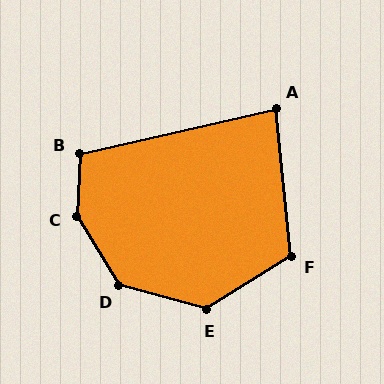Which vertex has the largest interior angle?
C, at approximately 145 degrees.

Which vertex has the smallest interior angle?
A, at approximately 83 degrees.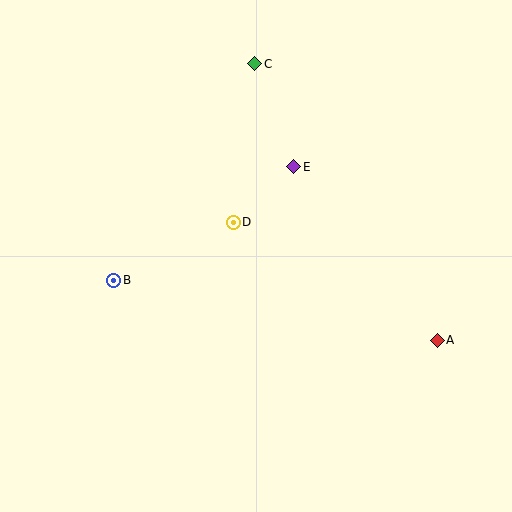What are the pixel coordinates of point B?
Point B is at (114, 280).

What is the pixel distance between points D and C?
The distance between D and C is 160 pixels.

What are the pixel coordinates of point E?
Point E is at (294, 167).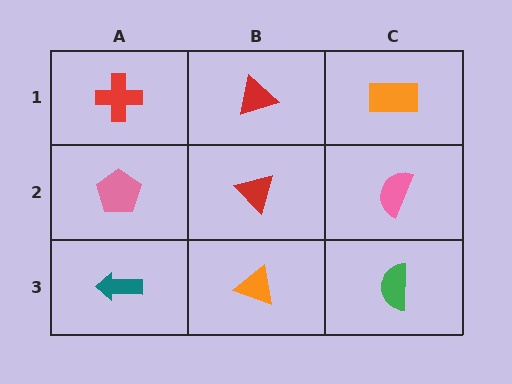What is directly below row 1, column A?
A pink pentagon.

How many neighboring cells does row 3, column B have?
3.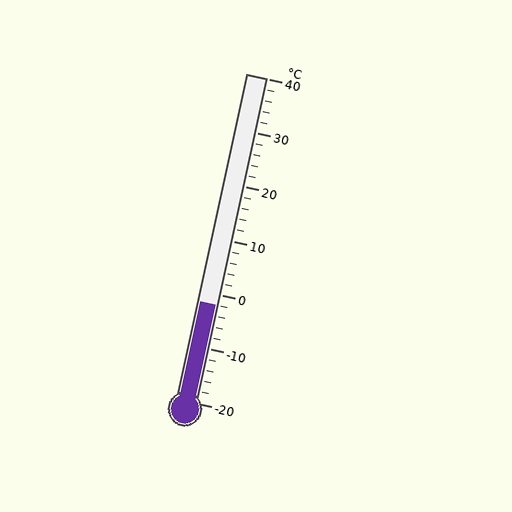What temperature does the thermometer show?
The thermometer shows approximately -2°C.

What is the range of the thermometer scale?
The thermometer scale ranges from -20°C to 40°C.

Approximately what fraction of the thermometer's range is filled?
The thermometer is filled to approximately 30% of its range.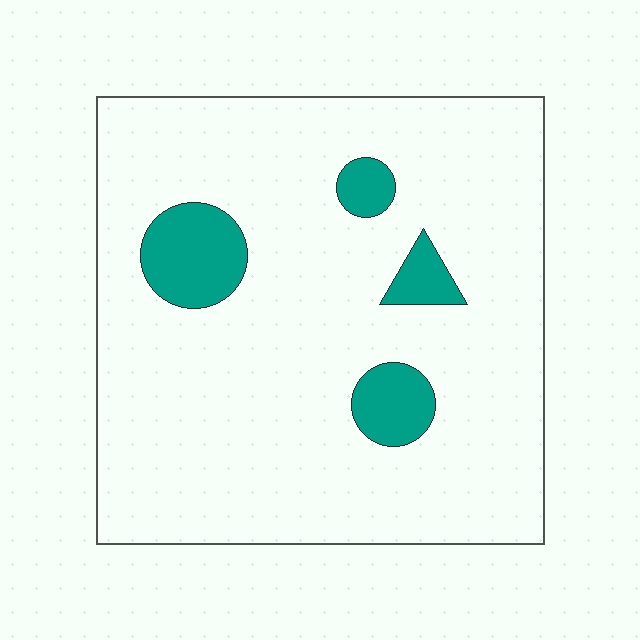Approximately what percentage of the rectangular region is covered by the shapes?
Approximately 10%.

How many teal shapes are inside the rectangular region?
4.